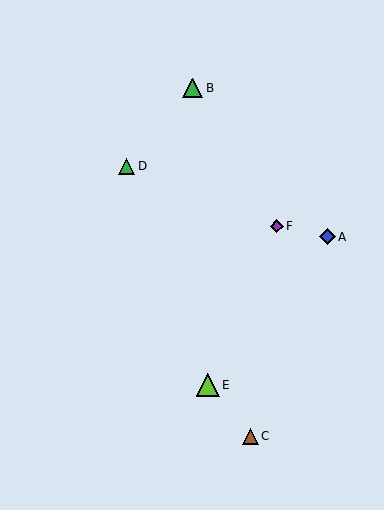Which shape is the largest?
The lime triangle (labeled E) is the largest.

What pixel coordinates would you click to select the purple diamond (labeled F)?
Click at (277, 226) to select the purple diamond F.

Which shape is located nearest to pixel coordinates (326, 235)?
The blue diamond (labeled A) at (328, 237) is nearest to that location.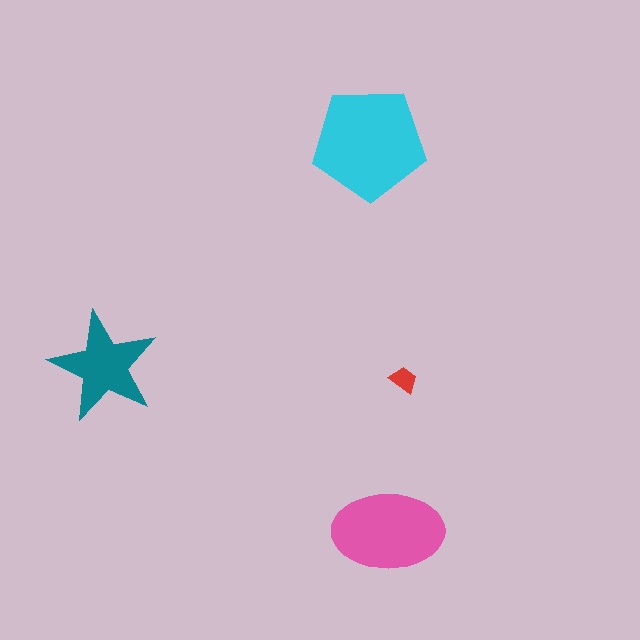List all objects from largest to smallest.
The cyan pentagon, the pink ellipse, the teal star, the red trapezoid.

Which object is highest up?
The cyan pentagon is topmost.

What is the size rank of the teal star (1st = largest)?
3rd.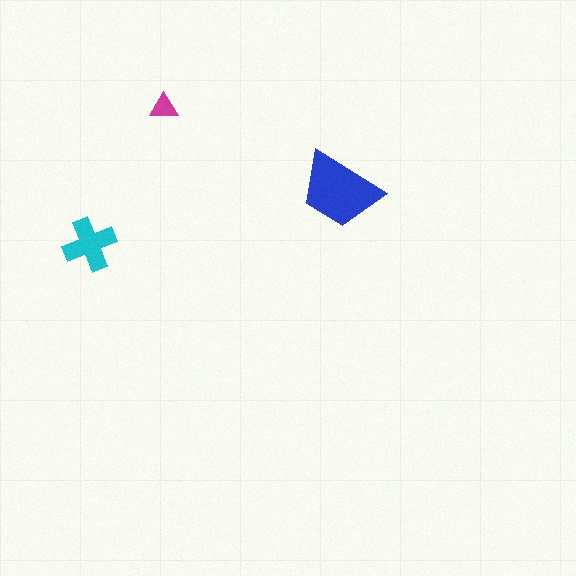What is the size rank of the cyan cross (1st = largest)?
2nd.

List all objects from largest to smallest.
The blue trapezoid, the cyan cross, the magenta triangle.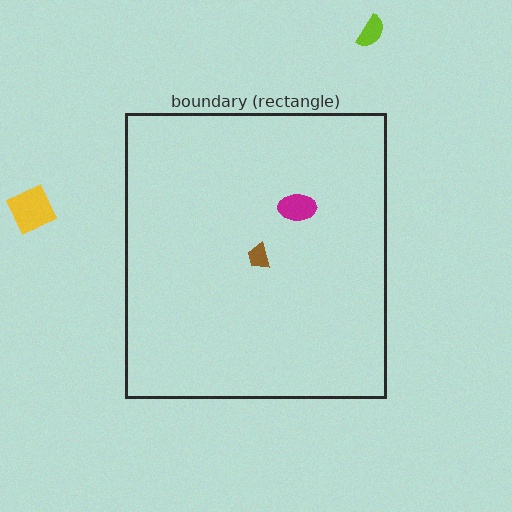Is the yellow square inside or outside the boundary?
Outside.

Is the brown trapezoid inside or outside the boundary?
Inside.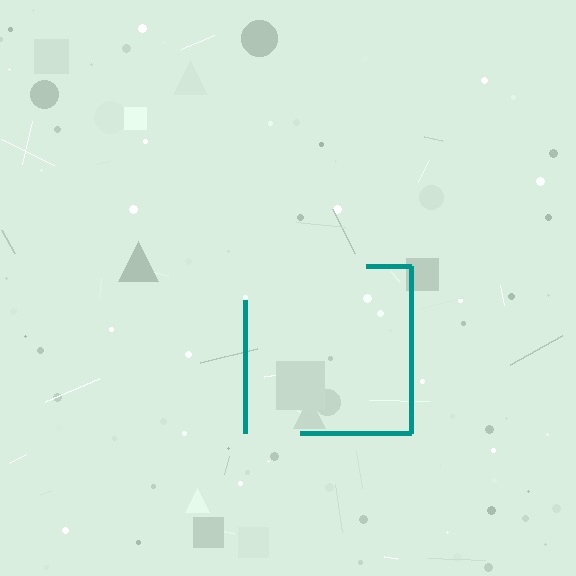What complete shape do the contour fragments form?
The contour fragments form a square.